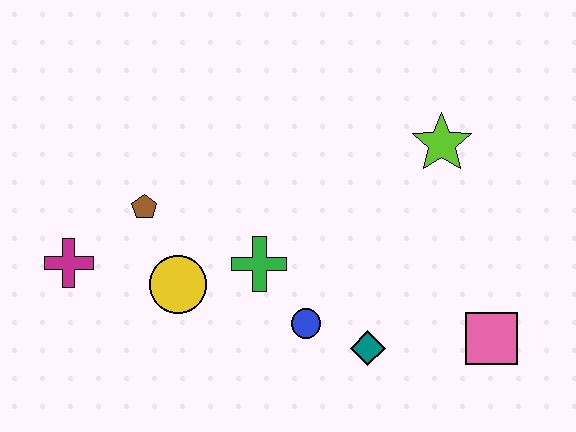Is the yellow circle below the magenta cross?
Yes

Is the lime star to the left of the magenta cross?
No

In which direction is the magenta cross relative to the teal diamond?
The magenta cross is to the left of the teal diamond.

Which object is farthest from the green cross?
The pink square is farthest from the green cross.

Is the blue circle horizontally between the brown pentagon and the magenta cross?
No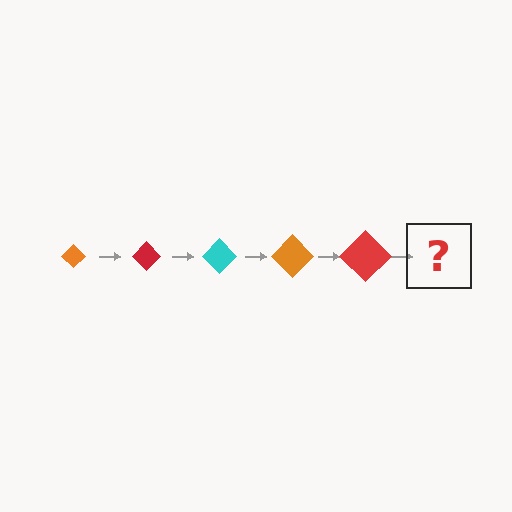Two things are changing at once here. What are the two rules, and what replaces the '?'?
The two rules are that the diamond grows larger each step and the color cycles through orange, red, and cyan. The '?' should be a cyan diamond, larger than the previous one.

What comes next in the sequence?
The next element should be a cyan diamond, larger than the previous one.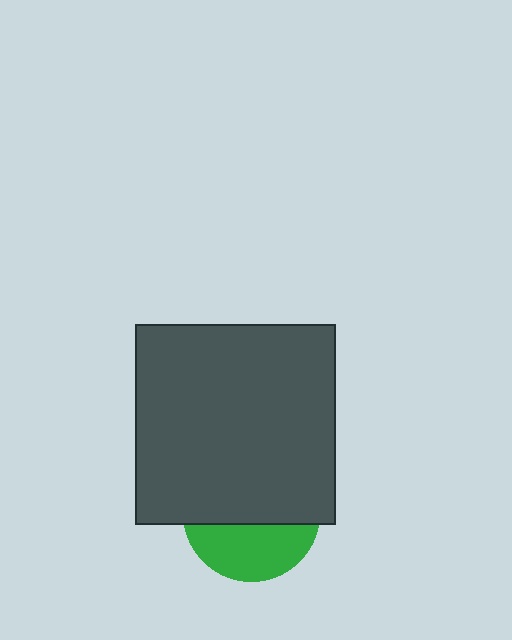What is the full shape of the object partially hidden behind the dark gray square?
The partially hidden object is a green circle.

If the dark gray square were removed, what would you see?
You would see the complete green circle.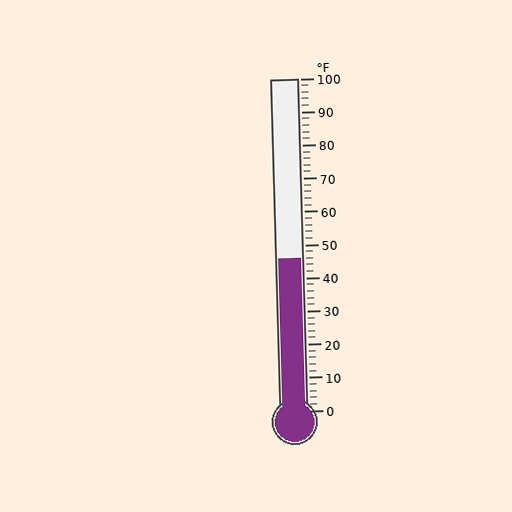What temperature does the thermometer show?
The thermometer shows approximately 46°F.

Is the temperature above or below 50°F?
The temperature is below 50°F.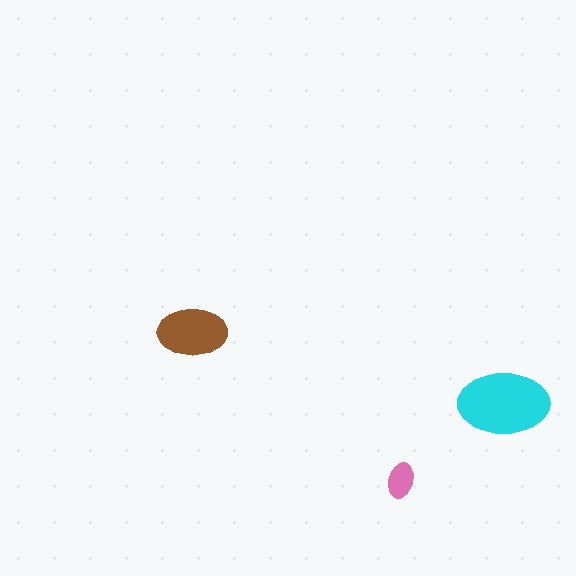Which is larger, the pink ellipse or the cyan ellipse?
The cyan one.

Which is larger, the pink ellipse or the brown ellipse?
The brown one.